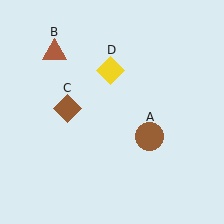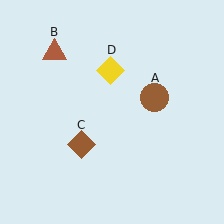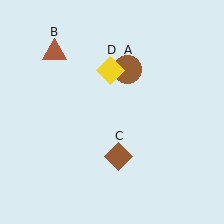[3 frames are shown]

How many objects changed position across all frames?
2 objects changed position: brown circle (object A), brown diamond (object C).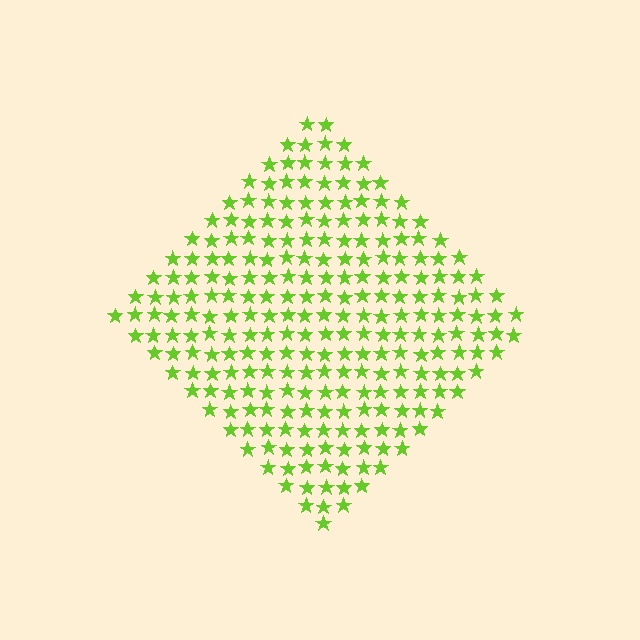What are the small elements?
The small elements are stars.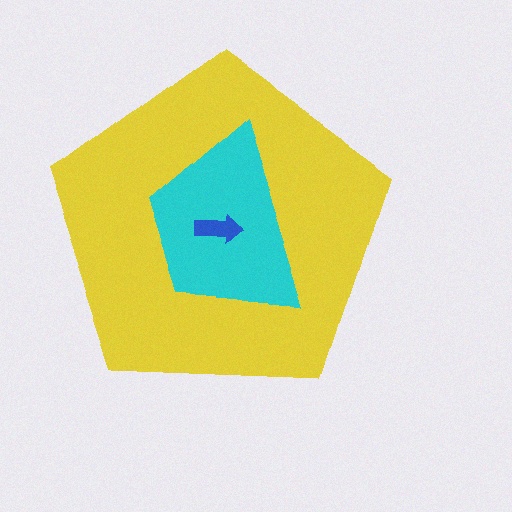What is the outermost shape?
The yellow pentagon.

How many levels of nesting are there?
3.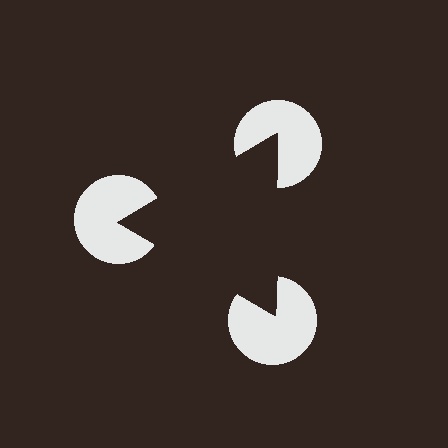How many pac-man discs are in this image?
There are 3 — one at each vertex of the illusory triangle.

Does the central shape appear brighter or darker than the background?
It typically appears slightly darker than the background, even though no actual brightness change is drawn.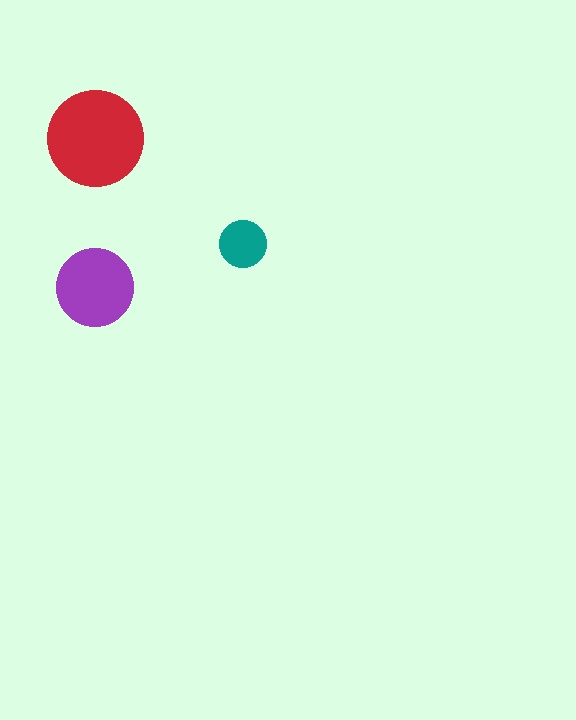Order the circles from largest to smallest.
the red one, the purple one, the teal one.